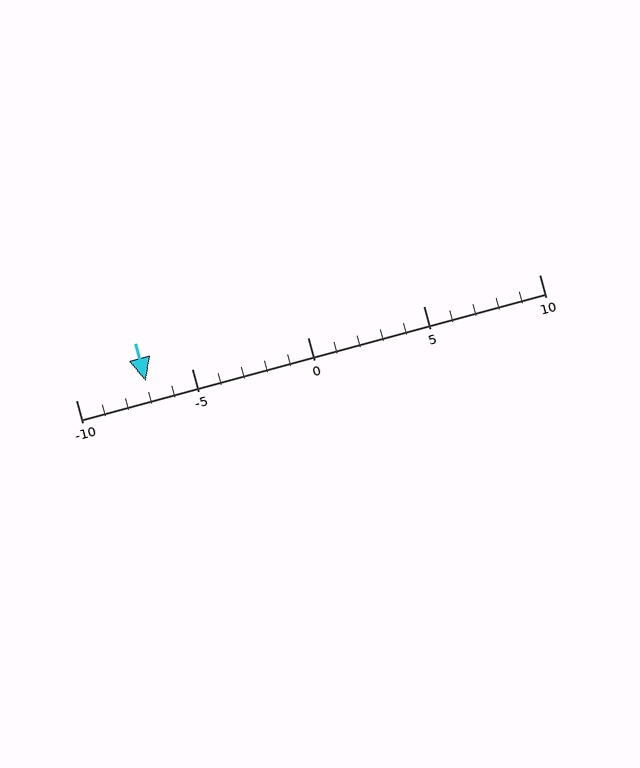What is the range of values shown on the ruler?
The ruler shows values from -10 to 10.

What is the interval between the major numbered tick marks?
The major tick marks are spaced 5 units apart.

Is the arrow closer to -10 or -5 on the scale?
The arrow is closer to -5.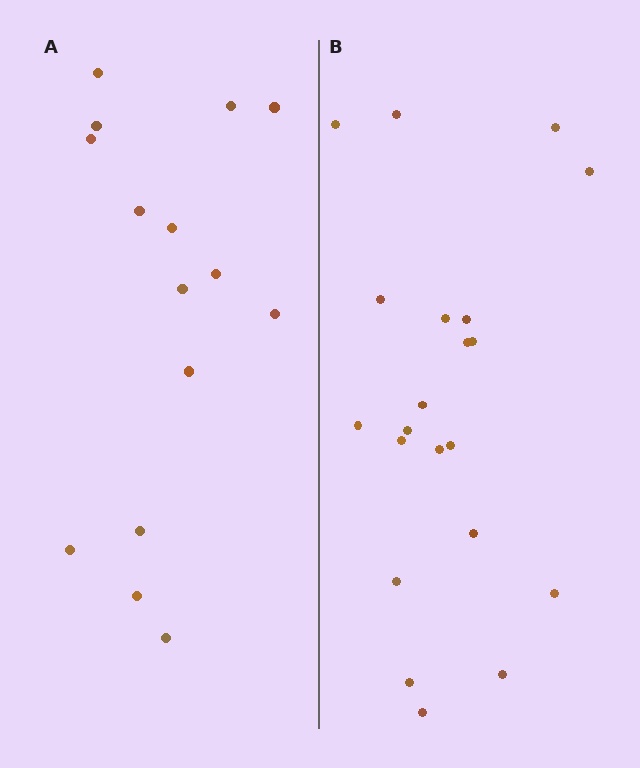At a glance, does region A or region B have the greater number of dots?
Region B (the right region) has more dots.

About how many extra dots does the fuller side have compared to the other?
Region B has about 6 more dots than region A.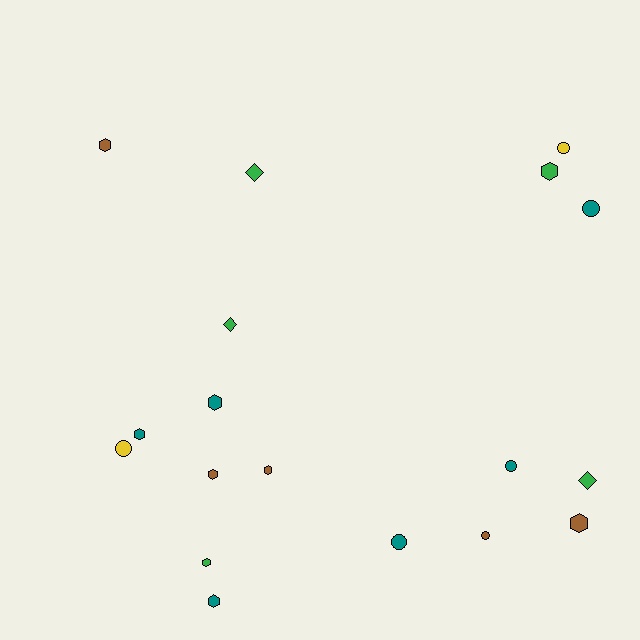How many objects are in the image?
There are 18 objects.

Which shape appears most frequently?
Hexagon, with 9 objects.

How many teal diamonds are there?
There are no teal diamonds.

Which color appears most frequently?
Teal, with 6 objects.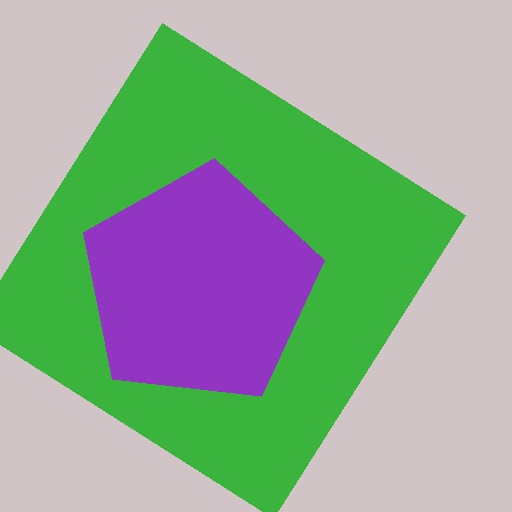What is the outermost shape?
The green diamond.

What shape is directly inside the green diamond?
The purple pentagon.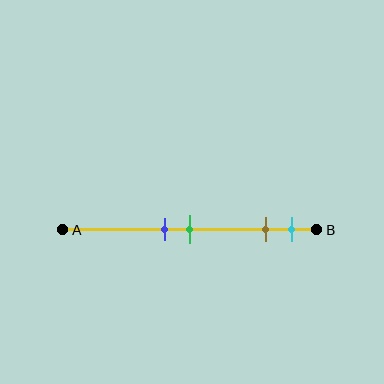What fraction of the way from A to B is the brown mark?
The brown mark is approximately 80% (0.8) of the way from A to B.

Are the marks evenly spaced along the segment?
No, the marks are not evenly spaced.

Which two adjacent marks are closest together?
The blue and green marks are the closest adjacent pair.